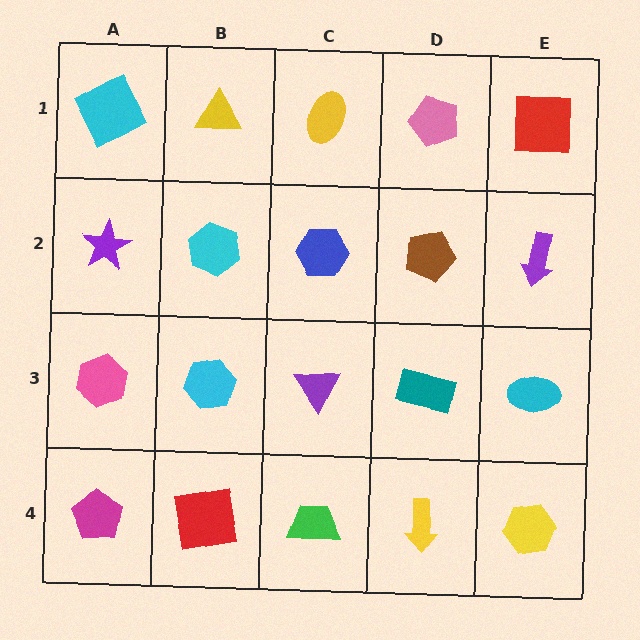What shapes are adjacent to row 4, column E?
A cyan ellipse (row 3, column E), a yellow arrow (row 4, column D).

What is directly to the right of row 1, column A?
A yellow triangle.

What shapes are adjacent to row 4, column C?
A purple triangle (row 3, column C), a red square (row 4, column B), a yellow arrow (row 4, column D).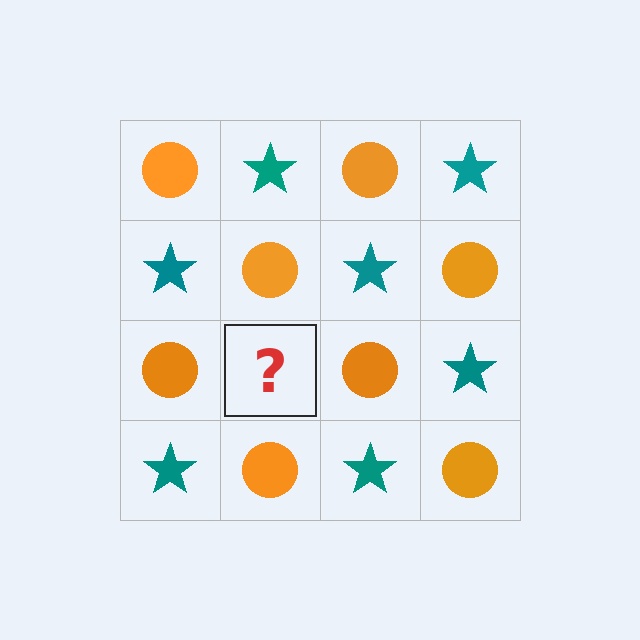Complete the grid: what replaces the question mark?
The question mark should be replaced with a teal star.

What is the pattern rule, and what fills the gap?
The rule is that it alternates orange circle and teal star in a checkerboard pattern. The gap should be filled with a teal star.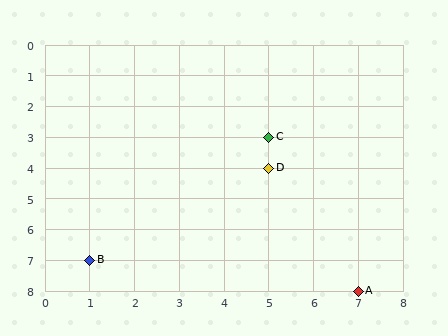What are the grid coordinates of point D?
Point D is at grid coordinates (5, 4).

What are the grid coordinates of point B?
Point B is at grid coordinates (1, 7).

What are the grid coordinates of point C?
Point C is at grid coordinates (5, 3).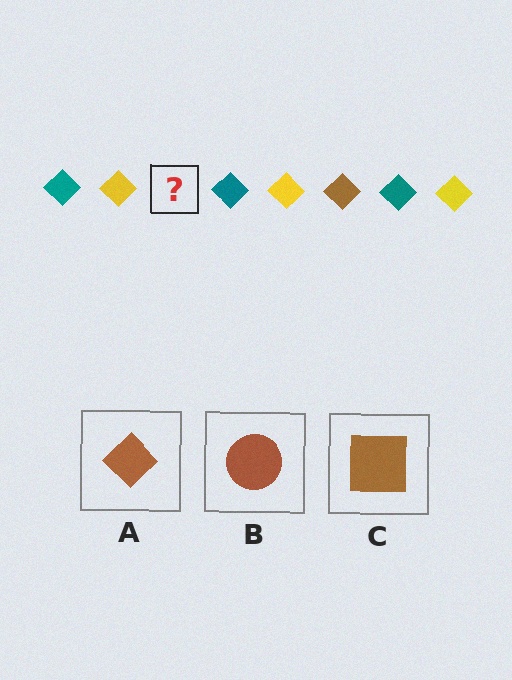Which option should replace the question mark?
Option A.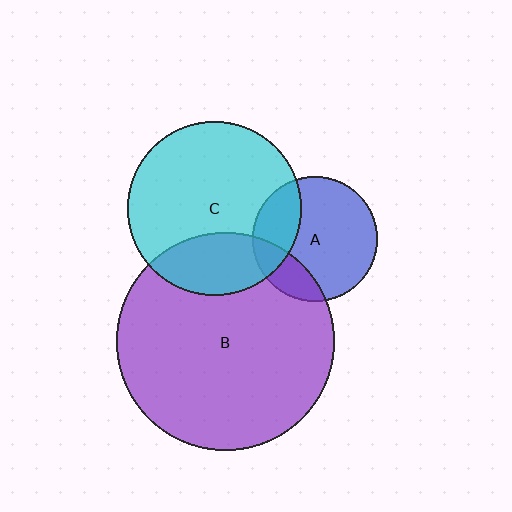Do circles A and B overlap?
Yes.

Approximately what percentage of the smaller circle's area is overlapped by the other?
Approximately 20%.